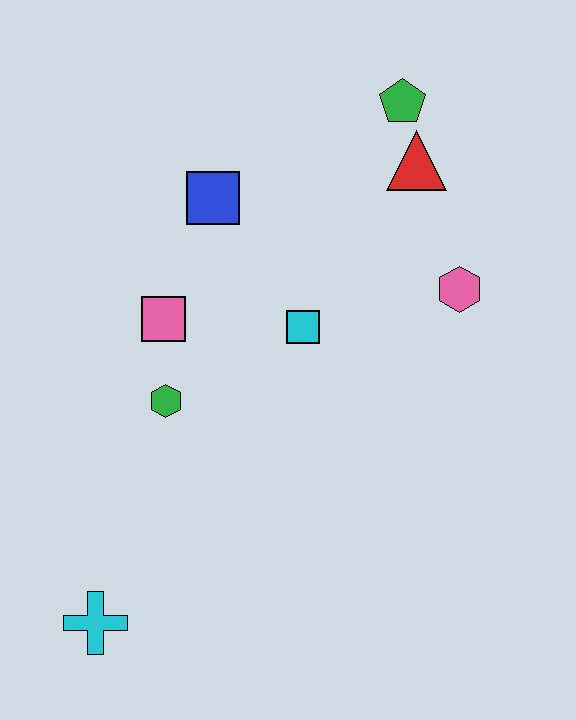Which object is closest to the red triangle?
The green pentagon is closest to the red triangle.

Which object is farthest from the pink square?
The green pentagon is farthest from the pink square.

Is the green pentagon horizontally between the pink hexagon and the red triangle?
No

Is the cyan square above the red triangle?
No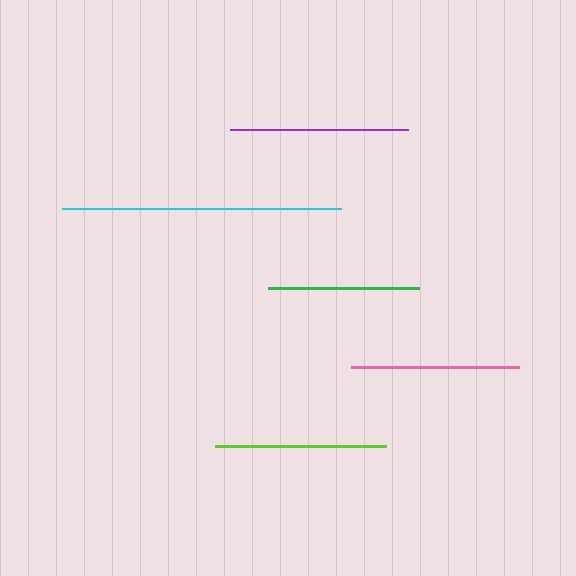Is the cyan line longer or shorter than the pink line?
The cyan line is longer than the pink line.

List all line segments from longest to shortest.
From longest to shortest: cyan, purple, lime, pink, green.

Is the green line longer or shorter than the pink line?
The pink line is longer than the green line.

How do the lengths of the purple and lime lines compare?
The purple and lime lines are approximately the same length.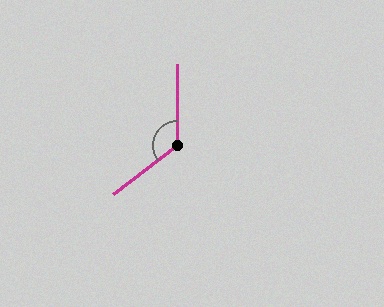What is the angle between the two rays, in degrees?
Approximately 127 degrees.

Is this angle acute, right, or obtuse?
It is obtuse.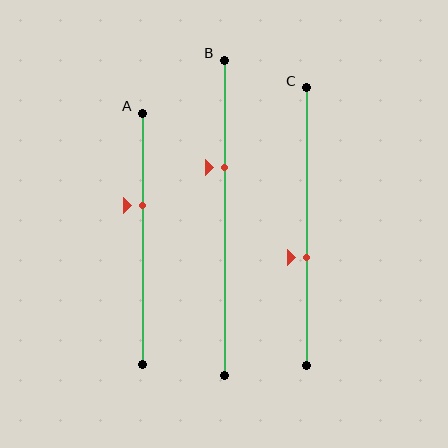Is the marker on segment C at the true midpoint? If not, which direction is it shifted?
No, the marker on segment C is shifted downward by about 11% of the segment length.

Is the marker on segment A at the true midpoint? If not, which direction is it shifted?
No, the marker on segment A is shifted upward by about 13% of the segment length.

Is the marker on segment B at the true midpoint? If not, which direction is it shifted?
No, the marker on segment B is shifted upward by about 16% of the segment length.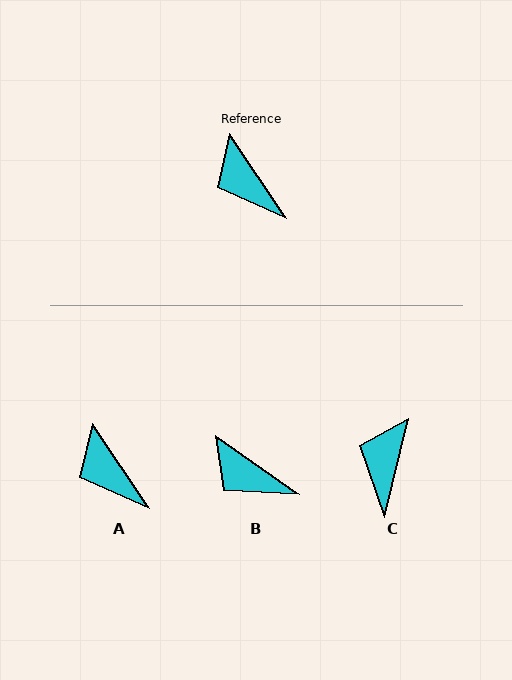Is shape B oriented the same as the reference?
No, it is off by about 21 degrees.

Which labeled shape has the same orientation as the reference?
A.